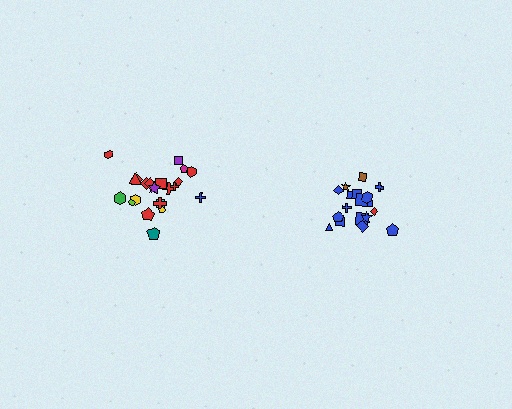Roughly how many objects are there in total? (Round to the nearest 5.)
Roughly 40 objects in total.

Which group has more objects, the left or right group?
The left group.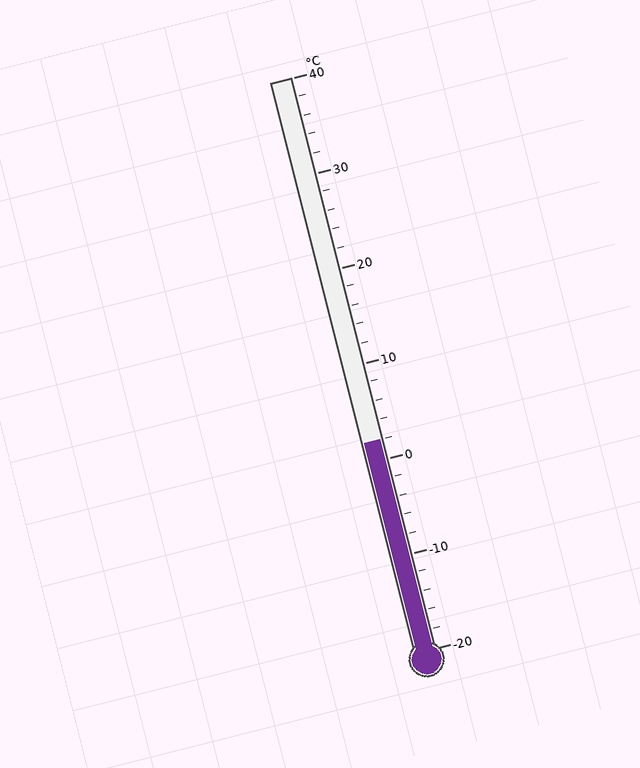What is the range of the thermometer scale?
The thermometer scale ranges from -20°C to 40°C.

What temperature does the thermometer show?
The thermometer shows approximately 2°C.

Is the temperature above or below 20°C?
The temperature is below 20°C.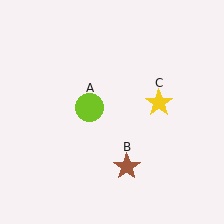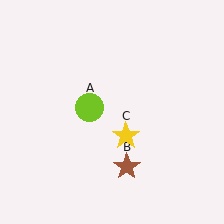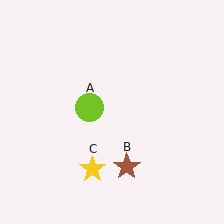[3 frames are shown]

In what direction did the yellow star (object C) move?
The yellow star (object C) moved down and to the left.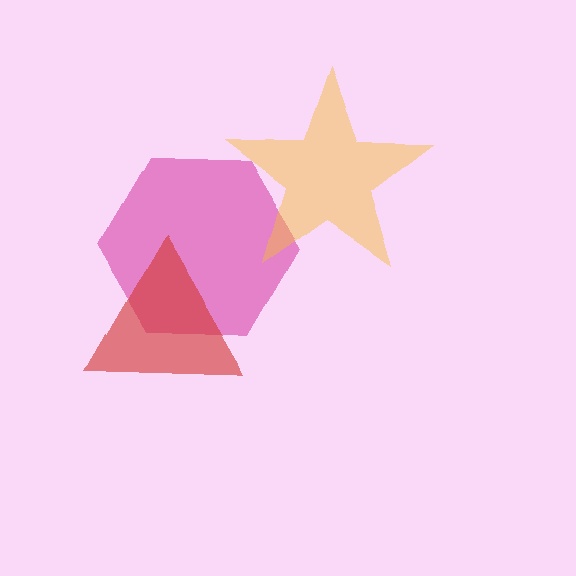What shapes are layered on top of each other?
The layered shapes are: a magenta hexagon, a yellow star, a red triangle.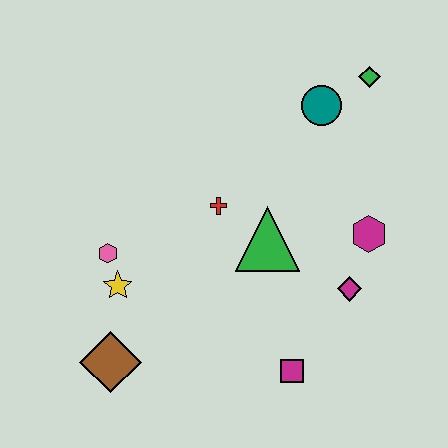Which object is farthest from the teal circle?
The brown diamond is farthest from the teal circle.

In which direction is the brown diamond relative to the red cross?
The brown diamond is below the red cross.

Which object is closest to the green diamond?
The teal circle is closest to the green diamond.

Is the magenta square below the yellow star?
Yes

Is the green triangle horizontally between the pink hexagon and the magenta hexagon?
Yes